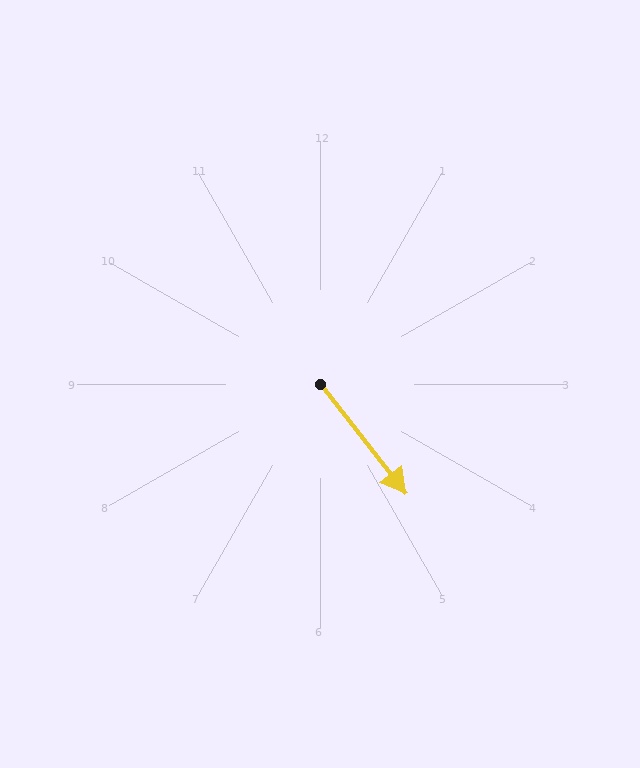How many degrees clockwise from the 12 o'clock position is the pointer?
Approximately 142 degrees.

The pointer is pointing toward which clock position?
Roughly 5 o'clock.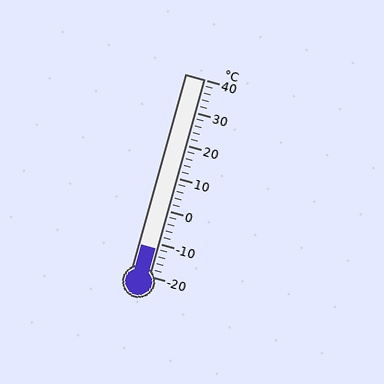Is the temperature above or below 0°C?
The temperature is below 0°C.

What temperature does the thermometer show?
The thermometer shows approximately -12°C.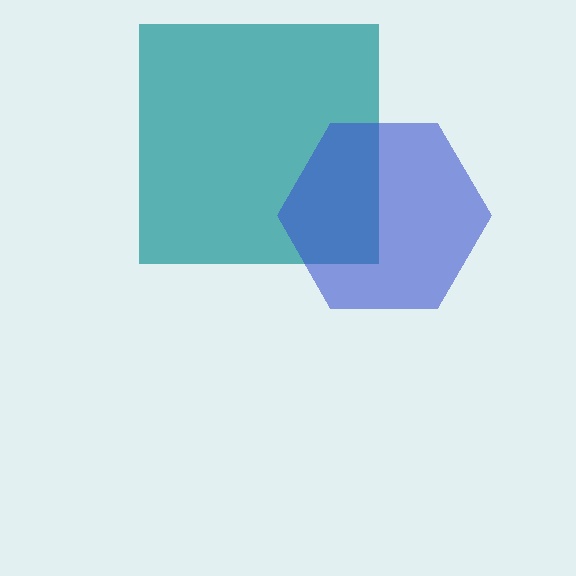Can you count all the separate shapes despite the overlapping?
Yes, there are 2 separate shapes.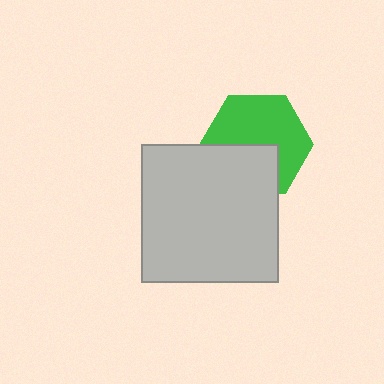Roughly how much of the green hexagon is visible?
About half of it is visible (roughly 61%).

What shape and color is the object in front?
The object in front is a light gray square.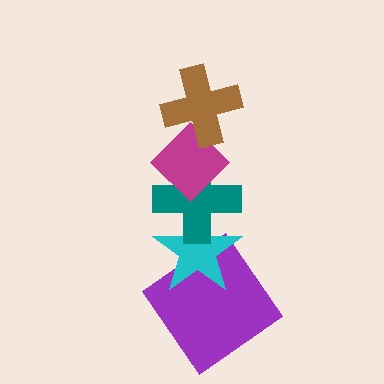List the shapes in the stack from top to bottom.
From top to bottom: the brown cross, the magenta diamond, the teal cross, the cyan star, the purple diamond.